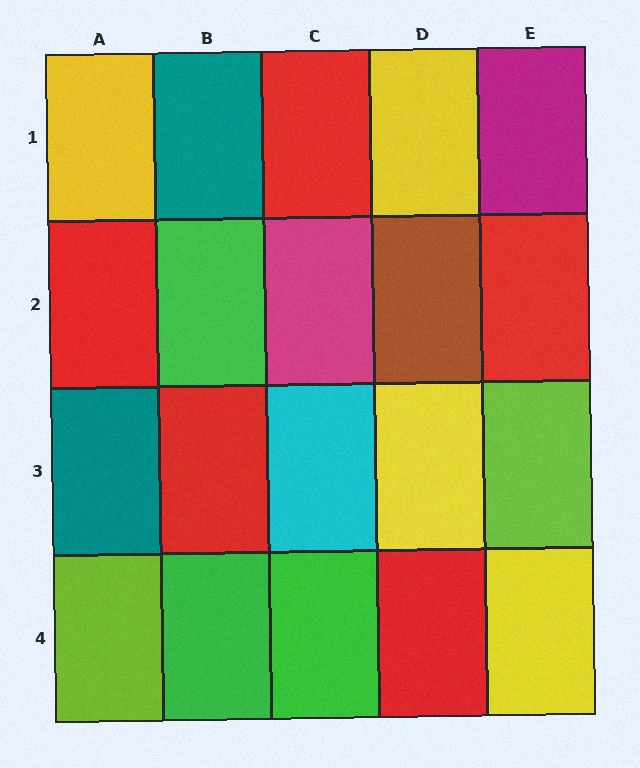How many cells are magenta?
2 cells are magenta.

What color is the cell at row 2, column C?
Magenta.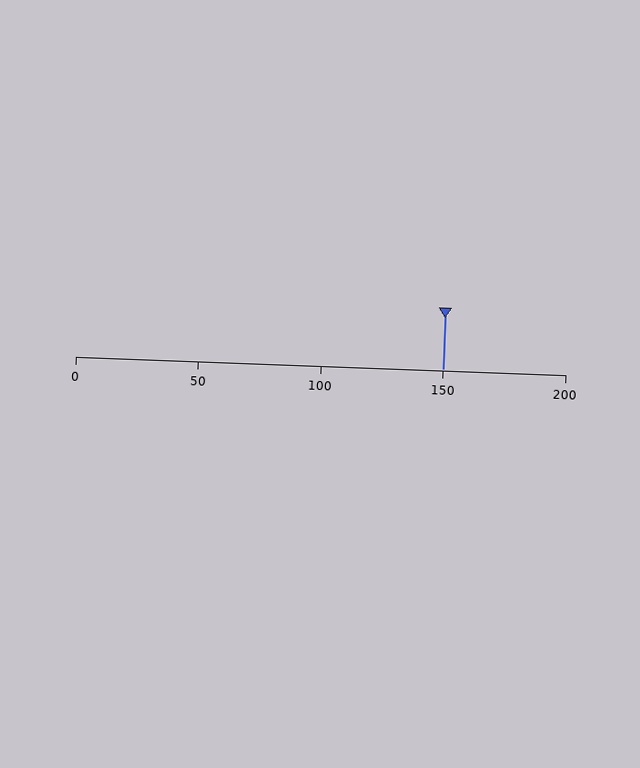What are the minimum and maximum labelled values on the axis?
The axis runs from 0 to 200.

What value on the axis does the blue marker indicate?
The marker indicates approximately 150.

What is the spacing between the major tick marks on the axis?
The major ticks are spaced 50 apart.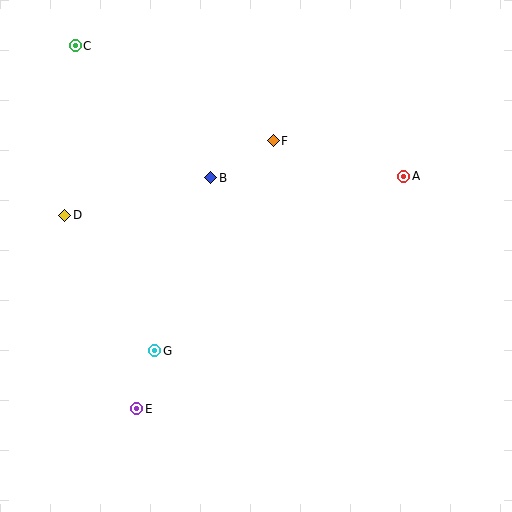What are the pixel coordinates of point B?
Point B is at (211, 178).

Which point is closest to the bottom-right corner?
Point A is closest to the bottom-right corner.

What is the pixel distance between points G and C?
The distance between G and C is 315 pixels.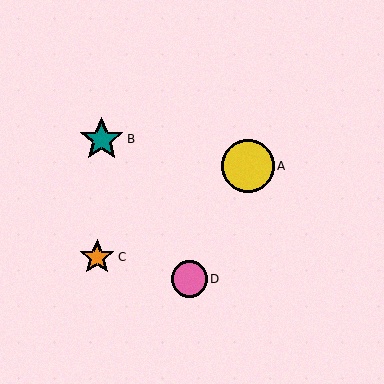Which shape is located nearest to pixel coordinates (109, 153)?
The teal star (labeled B) at (102, 139) is nearest to that location.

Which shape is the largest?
The yellow circle (labeled A) is the largest.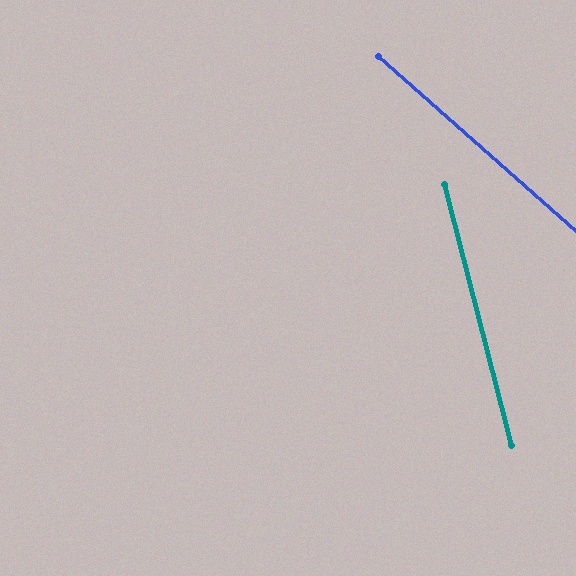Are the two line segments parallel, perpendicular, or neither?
Neither parallel nor perpendicular — they differ by about 34°.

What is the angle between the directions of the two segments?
Approximately 34 degrees.